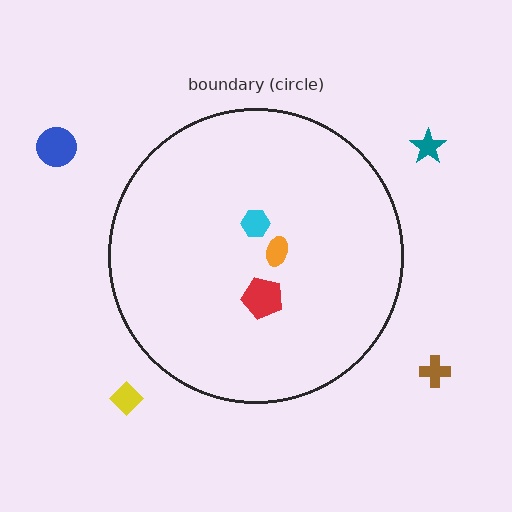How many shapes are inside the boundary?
3 inside, 4 outside.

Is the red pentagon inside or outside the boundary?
Inside.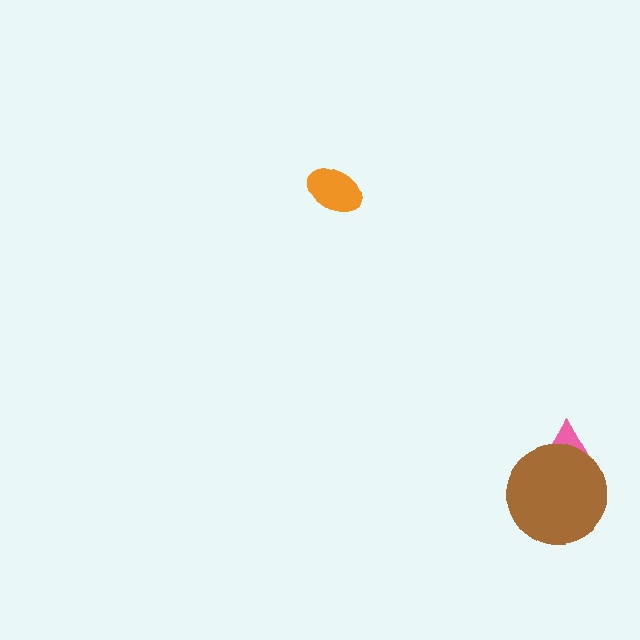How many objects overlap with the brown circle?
1 object overlaps with the brown circle.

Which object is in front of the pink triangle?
The brown circle is in front of the pink triangle.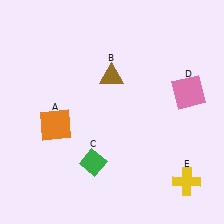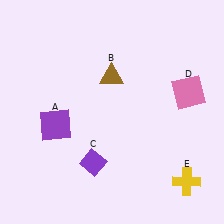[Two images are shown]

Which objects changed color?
A changed from orange to purple. C changed from green to purple.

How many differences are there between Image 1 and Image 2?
There are 2 differences between the two images.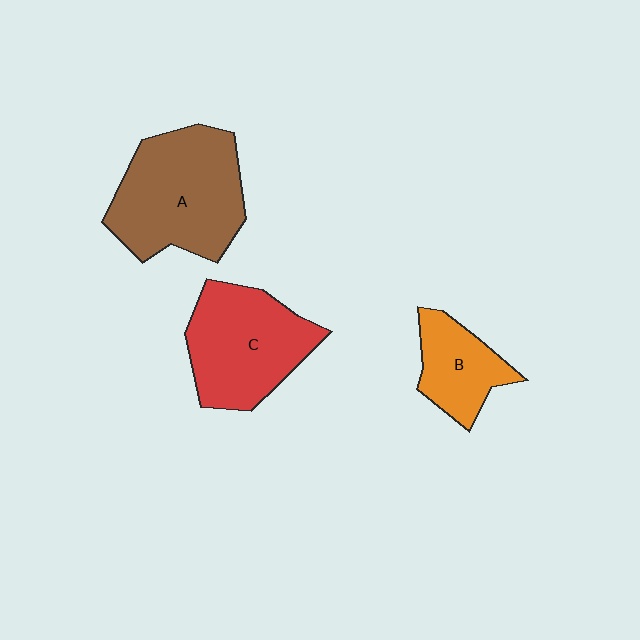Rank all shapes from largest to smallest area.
From largest to smallest: A (brown), C (red), B (orange).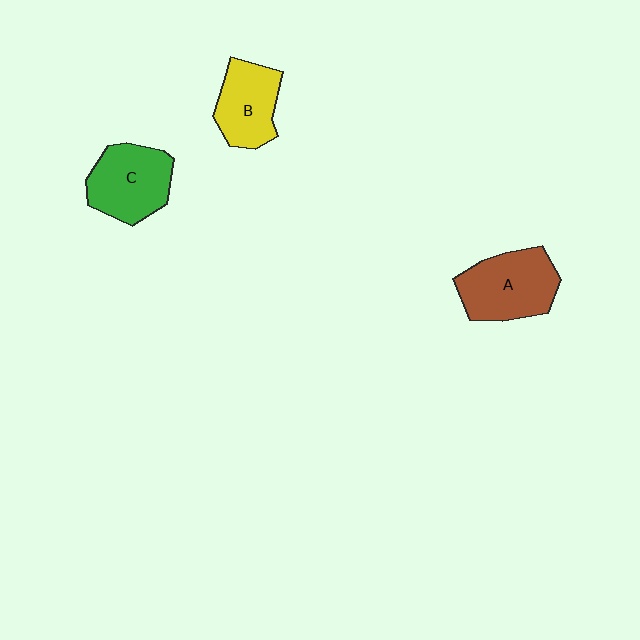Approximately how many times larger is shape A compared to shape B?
Approximately 1.3 times.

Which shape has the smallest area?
Shape B (yellow).